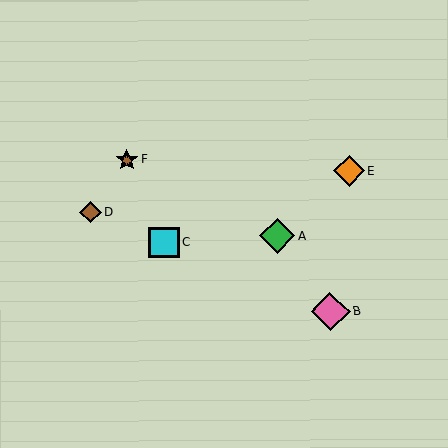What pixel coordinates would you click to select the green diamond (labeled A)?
Click at (277, 236) to select the green diamond A.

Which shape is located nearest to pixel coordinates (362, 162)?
The orange diamond (labeled E) at (349, 171) is nearest to that location.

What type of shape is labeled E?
Shape E is an orange diamond.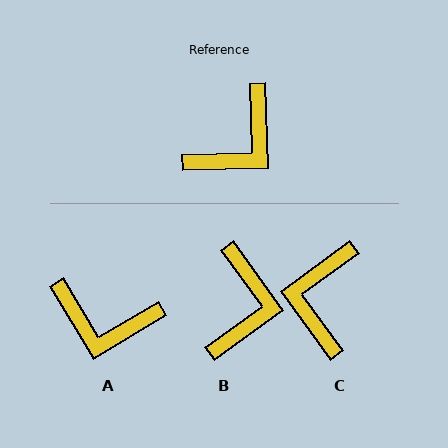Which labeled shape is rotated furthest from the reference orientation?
C, about 146 degrees away.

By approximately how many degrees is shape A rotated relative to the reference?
Approximately 61 degrees clockwise.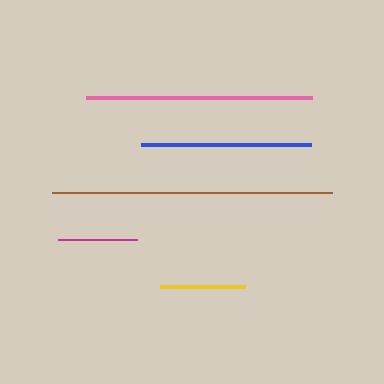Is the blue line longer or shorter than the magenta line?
The blue line is longer than the magenta line.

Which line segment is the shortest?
The magenta line is the shortest at approximately 79 pixels.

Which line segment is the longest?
The brown line is the longest at approximately 280 pixels.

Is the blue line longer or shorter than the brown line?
The brown line is longer than the blue line.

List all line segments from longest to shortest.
From longest to shortest: brown, pink, blue, yellow, magenta.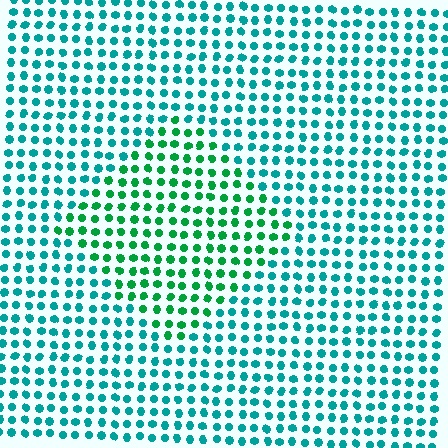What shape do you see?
I see a diamond.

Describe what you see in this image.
The image is filled with small teal elements in a uniform arrangement. A diamond-shaped region is visible where the elements are tinted to a slightly different hue, forming a subtle color boundary.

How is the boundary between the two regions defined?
The boundary is defined purely by a slight shift in hue (about 36 degrees). Spacing, size, and orientation are identical on both sides.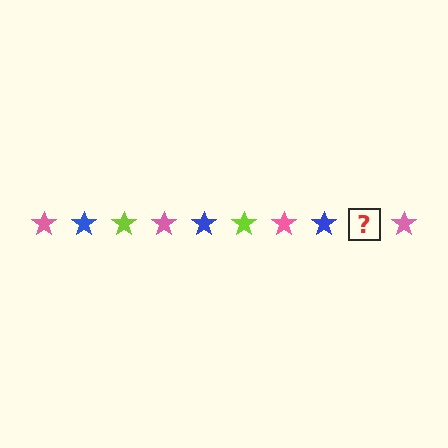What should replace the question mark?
The question mark should be replaced with a lime star.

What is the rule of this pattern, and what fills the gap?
The rule is that the pattern cycles through pink, blue, lime stars. The gap should be filled with a lime star.